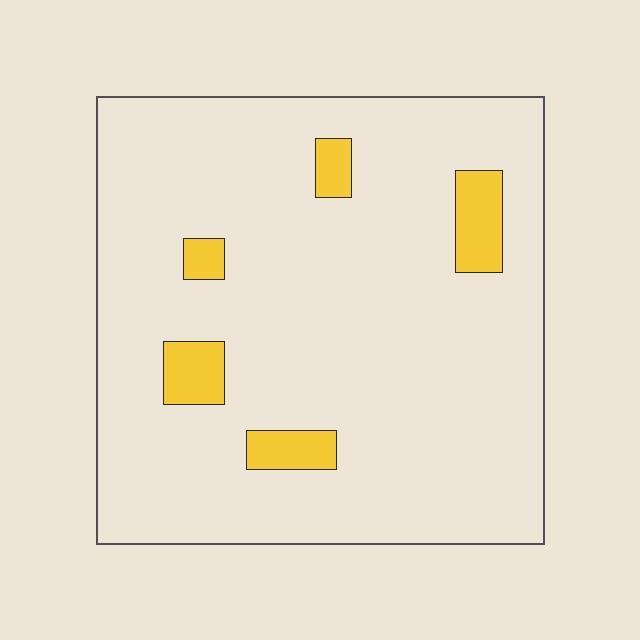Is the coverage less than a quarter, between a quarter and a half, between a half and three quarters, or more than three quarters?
Less than a quarter.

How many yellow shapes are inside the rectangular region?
5.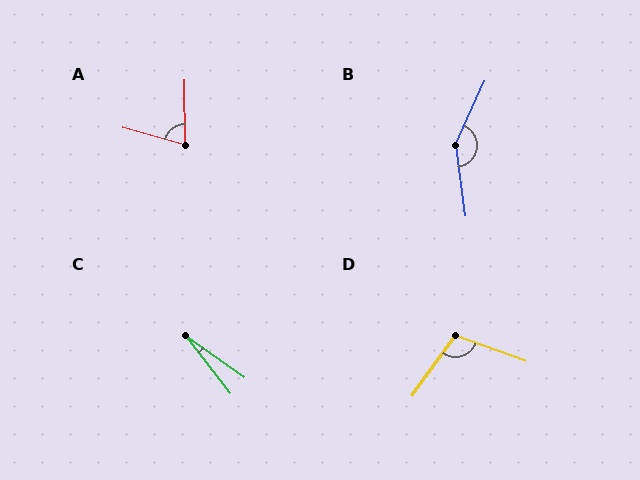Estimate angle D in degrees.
Approximately 106 degrees.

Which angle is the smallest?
C, at approximately 17 degrees.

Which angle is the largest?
B, at approximately 148 degrees.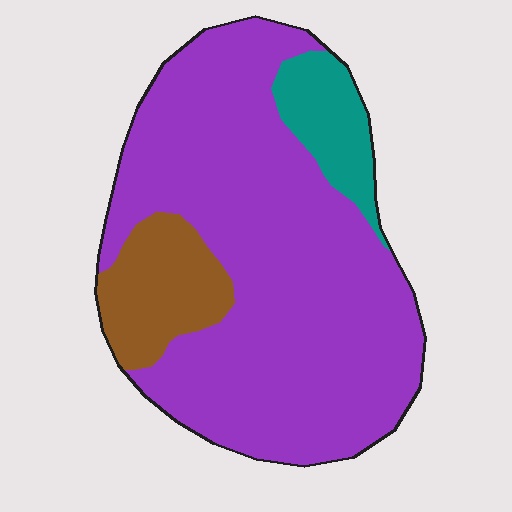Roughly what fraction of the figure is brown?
Brown takes up about one eighth (1/8) of the figure.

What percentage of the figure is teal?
Teal covers roughly 10% of the figure.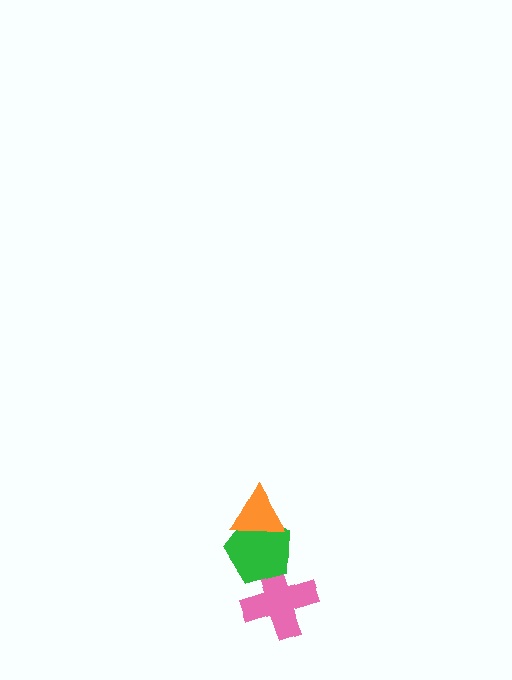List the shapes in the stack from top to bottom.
From top to bottom: the orange triangle, the green pentagon, the pink cross.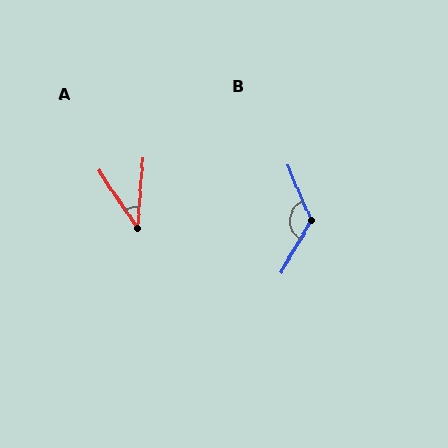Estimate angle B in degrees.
Approximately 127 degrees.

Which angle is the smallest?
A, at approximately 38 degrees.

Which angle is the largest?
B, at approximately 127 degrees.